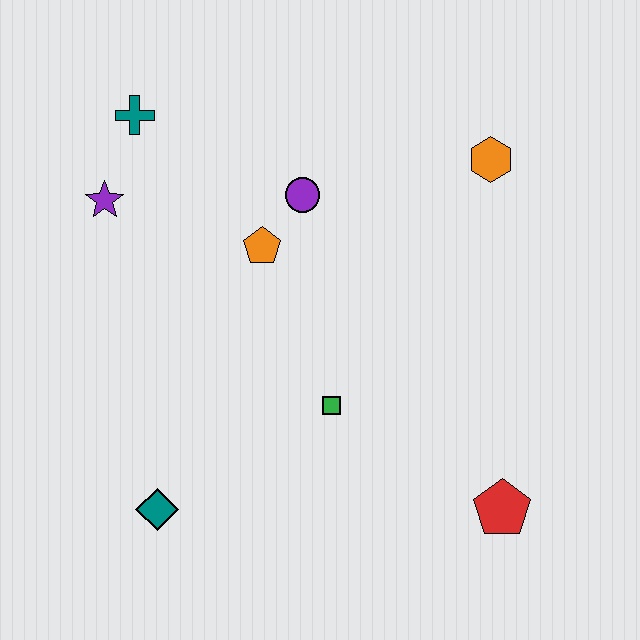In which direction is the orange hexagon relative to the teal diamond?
The orange hexagon is above the teal diamond.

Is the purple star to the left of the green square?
Yes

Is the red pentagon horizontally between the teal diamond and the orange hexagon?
No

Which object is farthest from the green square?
The teal cross is farthest from the green square.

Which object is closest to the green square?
The orange pentagon is closest to the green square.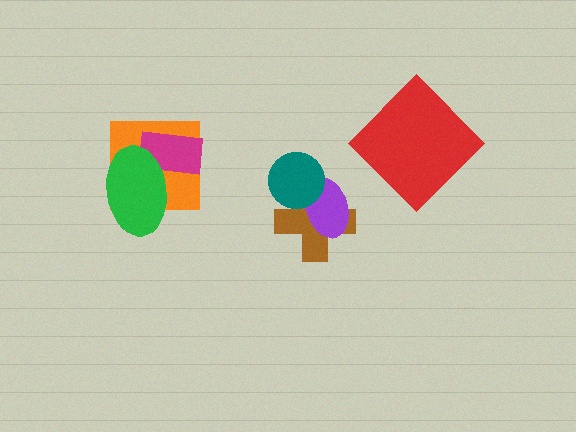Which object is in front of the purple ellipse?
The teal circle is in front of the purple ellipse.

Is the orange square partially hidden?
Yes, it is partially covered by another shape.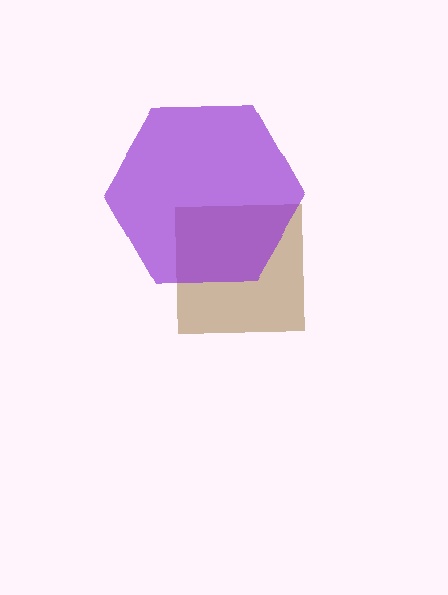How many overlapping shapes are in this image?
There are 2 overlapping shapes in the image.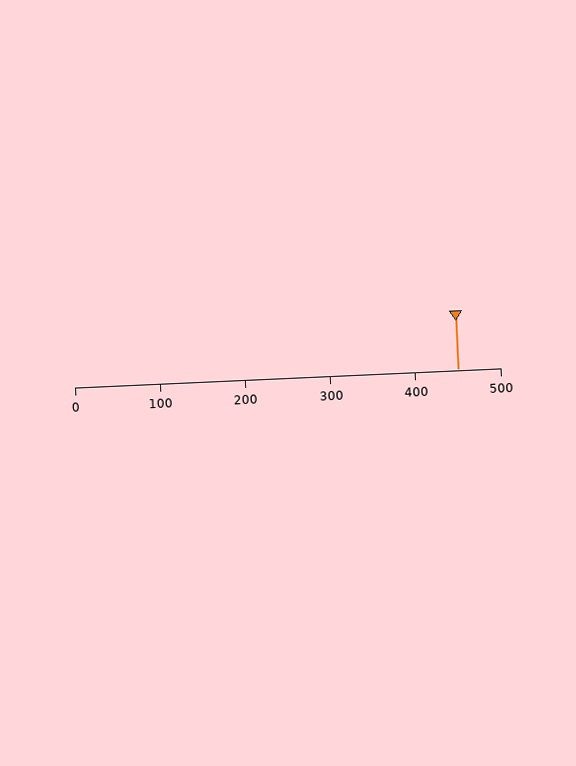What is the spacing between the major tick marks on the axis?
The major ticks are spaced 100 apart.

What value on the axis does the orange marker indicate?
The marker indicates approximately 450.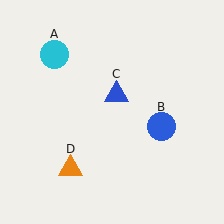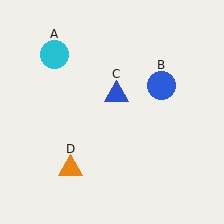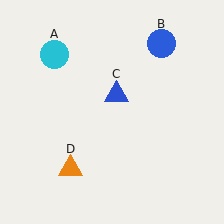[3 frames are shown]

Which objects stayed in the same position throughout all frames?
Cyan circle (object A) and blue triangle (object C) and orange triangle (object D) remained stationary.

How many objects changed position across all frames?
1 object changed position: blue circle (object B).